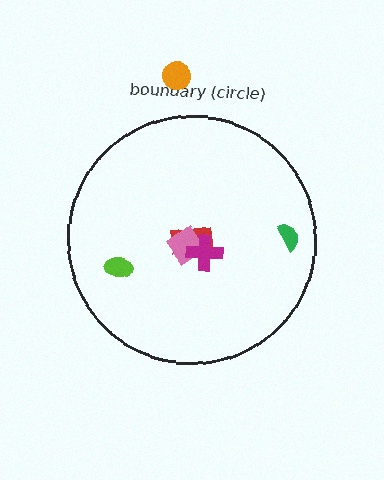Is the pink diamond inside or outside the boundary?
Inside.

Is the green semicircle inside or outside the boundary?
Inside.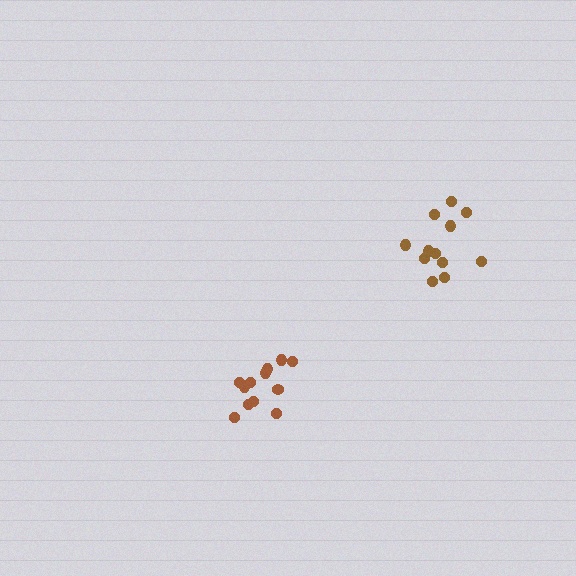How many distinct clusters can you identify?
There are 2 distinct clusters.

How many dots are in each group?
Group 1: 12 dots, Group 2: 12 dots (24 total).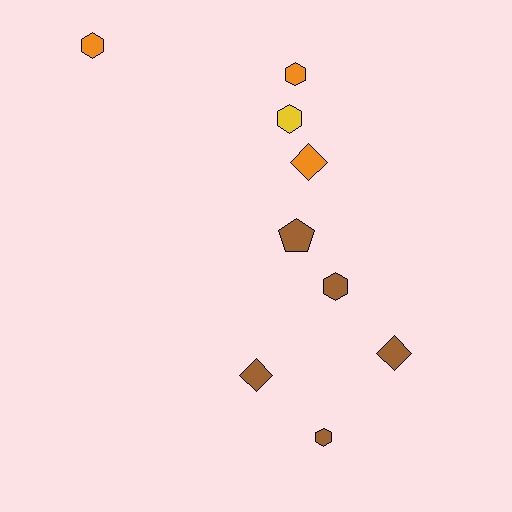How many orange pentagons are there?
There are no orange pentagons.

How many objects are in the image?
There are 9 objects.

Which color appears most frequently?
Brown, with 5 objects.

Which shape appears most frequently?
Hexagon, with 5 objects.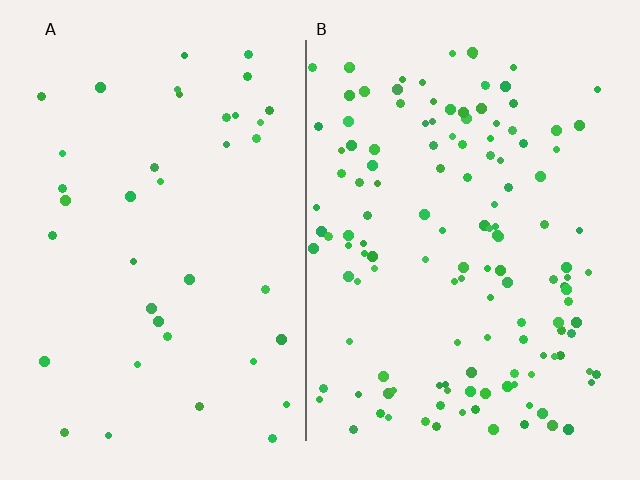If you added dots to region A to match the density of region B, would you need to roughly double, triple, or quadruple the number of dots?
Approximately triple.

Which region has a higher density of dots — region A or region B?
B (the right).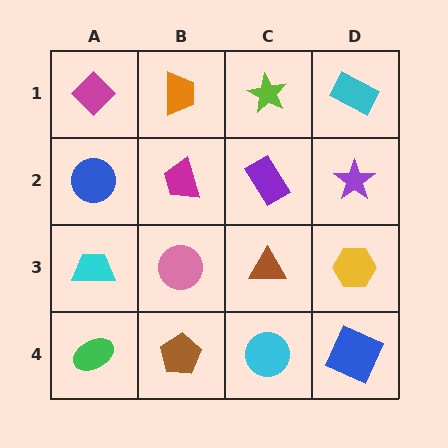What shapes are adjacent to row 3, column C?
A purple rectangle (row 2, column C), a cyan circle (row 4, column C), a pink circle (row 3, column B), a yellow hexagon (row 3, column D).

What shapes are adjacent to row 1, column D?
A purple star (row 2, column D), a lime star (row 1, column C).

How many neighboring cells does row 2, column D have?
3.